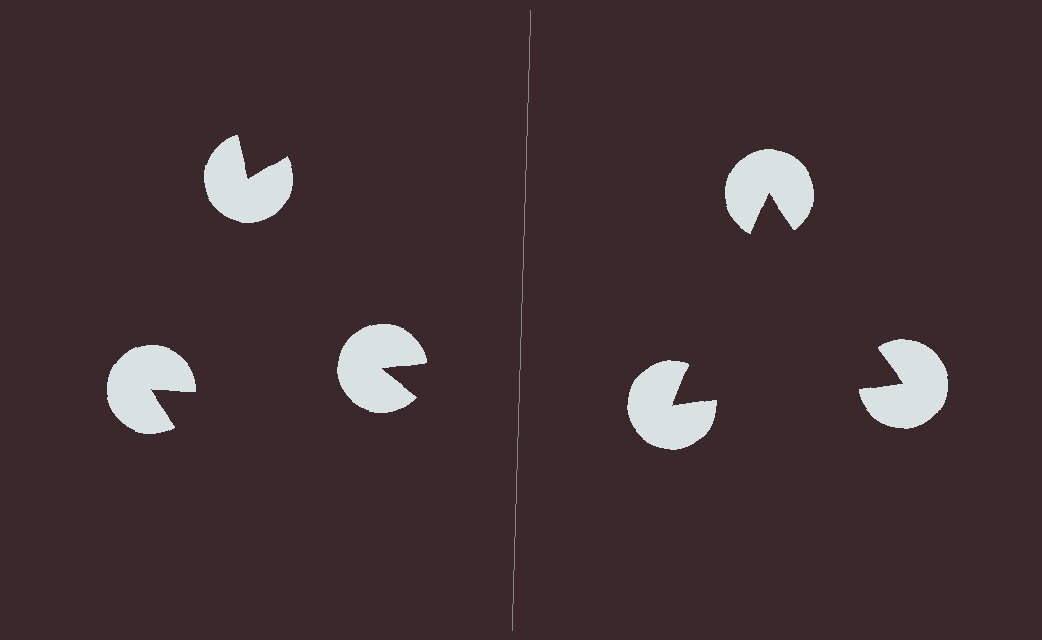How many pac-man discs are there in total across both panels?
6 — 3 on each side.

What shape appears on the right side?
An illusory triangle.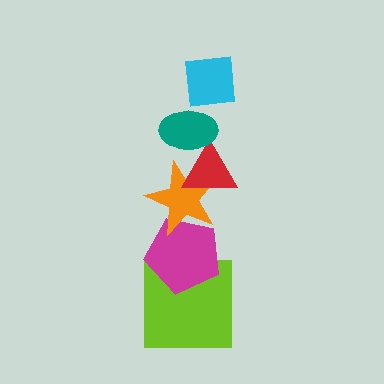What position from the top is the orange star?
The orange star is 4th from the top.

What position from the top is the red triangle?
The red triangle is 3rd from the top.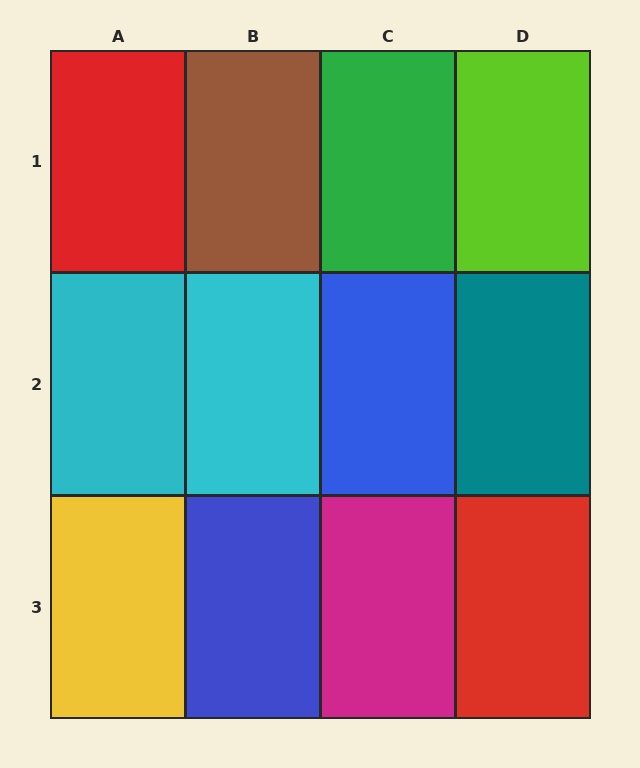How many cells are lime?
1 cell is lime.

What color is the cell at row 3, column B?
Blue.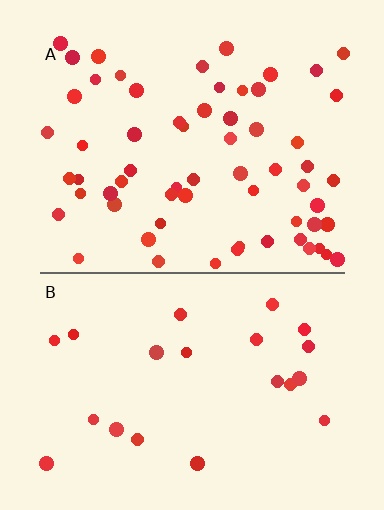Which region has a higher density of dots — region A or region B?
A (the top).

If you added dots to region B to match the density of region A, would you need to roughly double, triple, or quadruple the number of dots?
Approximately triple.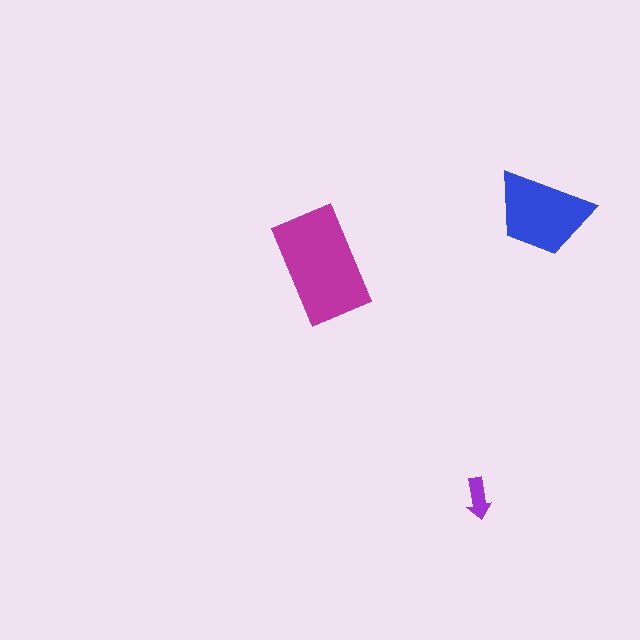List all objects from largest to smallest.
The magenta rectangle, the blue trapezoid, the purple arrow.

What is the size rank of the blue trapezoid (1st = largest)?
2nd.